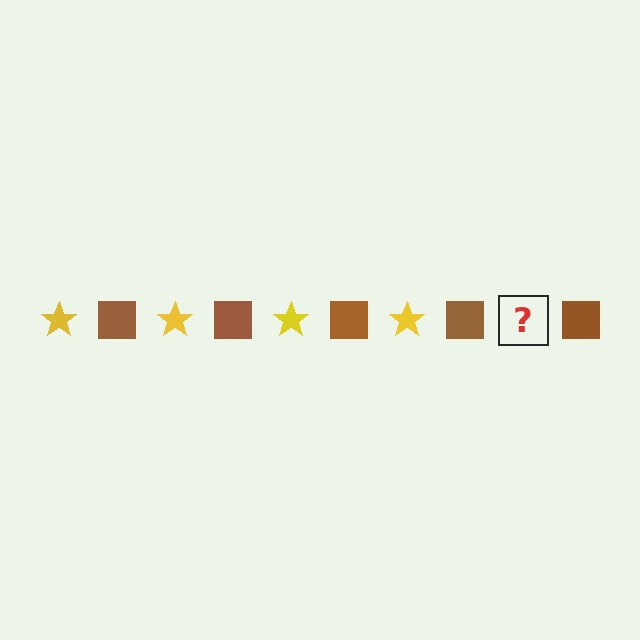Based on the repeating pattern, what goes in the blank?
The blank should be a yellow star.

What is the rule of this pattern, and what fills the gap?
The rule is that the pattern alternates between yellow star and brown square. The gap should be filled with a yellow star.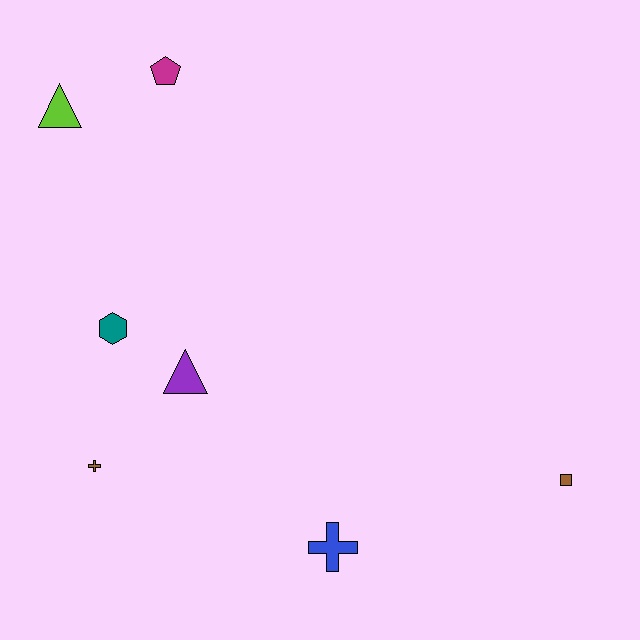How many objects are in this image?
There are 7 objects.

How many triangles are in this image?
There are 2 triangles.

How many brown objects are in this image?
There are 2 brown objects.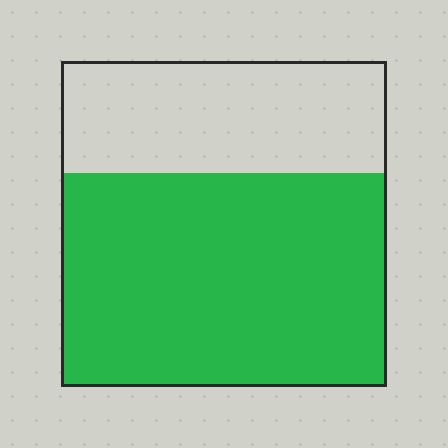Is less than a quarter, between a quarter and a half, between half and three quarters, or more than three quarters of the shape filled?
Between half and three quarters.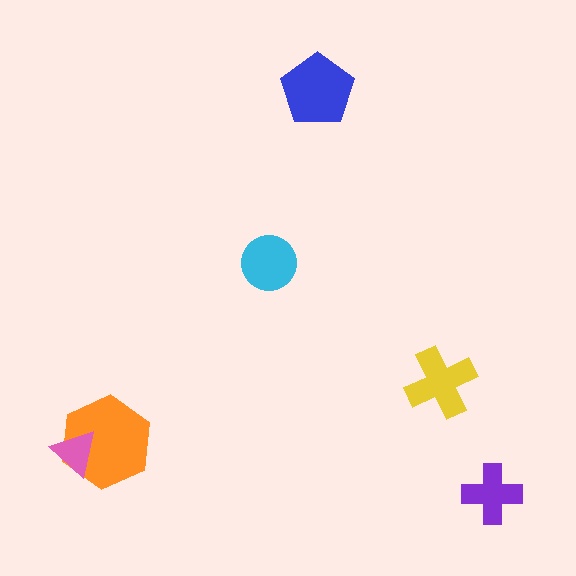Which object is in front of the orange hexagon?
The pink triangle is in front of the orange hexagon.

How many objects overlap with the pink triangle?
1 object overlaps with the pink triangle.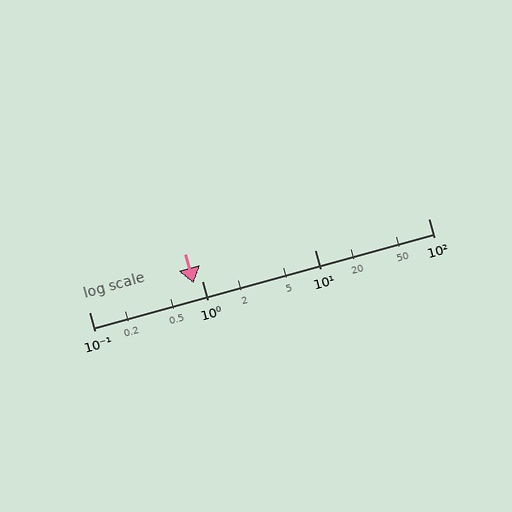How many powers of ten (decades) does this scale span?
The scale spans 3 decades, from 0.1 to 100.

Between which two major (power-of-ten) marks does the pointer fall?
The pointer is between 0.1 and 1.